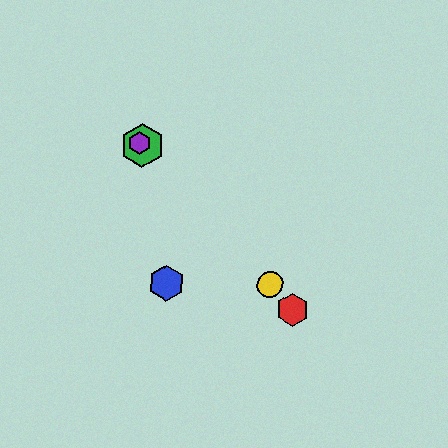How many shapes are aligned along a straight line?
4 shapes (the red hexagon, the green hexagon, the yellow circle, the purple hexagon) are aligned along a straight line.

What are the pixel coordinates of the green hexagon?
The green hexagon is at (142, 146).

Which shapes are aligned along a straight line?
The red hexagon, the green hexagon, the yellow circle, the purple hexagon are aligned along a straight line.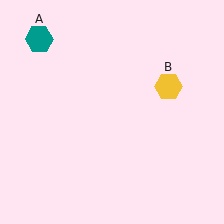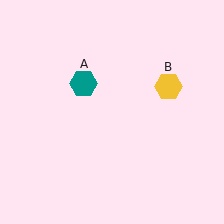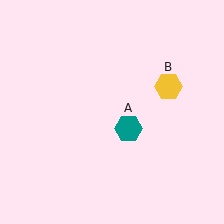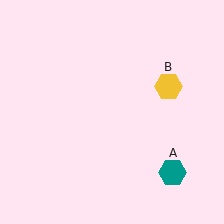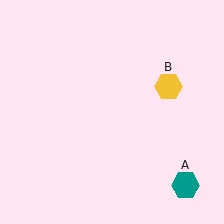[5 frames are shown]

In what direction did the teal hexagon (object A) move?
The teal hexagon (object A) moved down and to the right.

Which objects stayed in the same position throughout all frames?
Yellow hexagon (object B) remained stationary.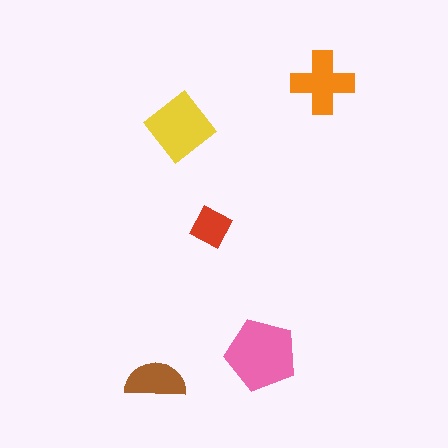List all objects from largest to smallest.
The pink pentagon, the yellow diamond, the orange cross, the brown semicircle, the red diamond.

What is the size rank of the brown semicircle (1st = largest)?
4th.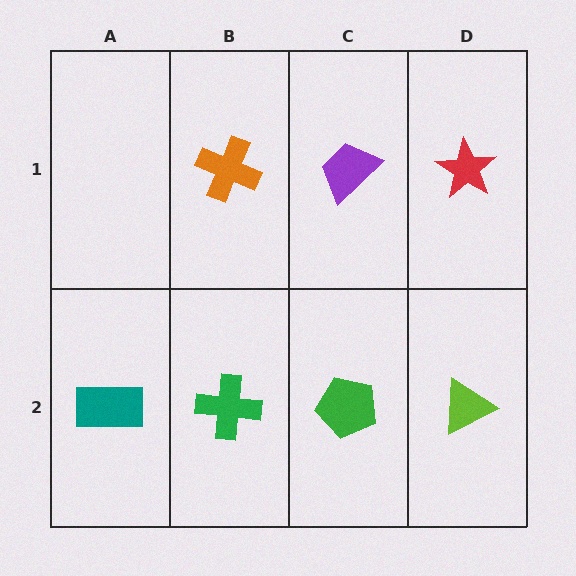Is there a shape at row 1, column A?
No, that cell is empty.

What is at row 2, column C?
A green pentagon.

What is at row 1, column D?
A red star.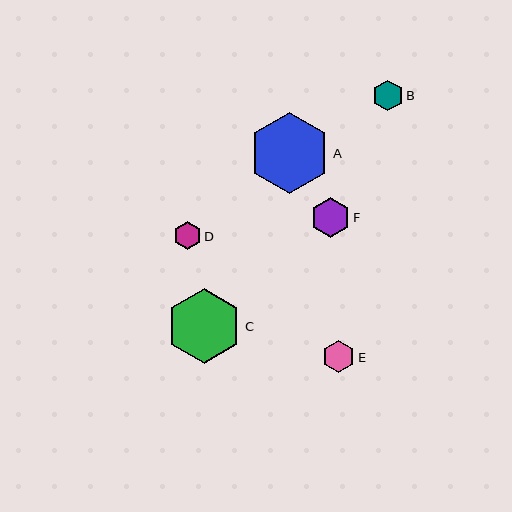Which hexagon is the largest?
Hexagon A is the largest with a size of approximately 81 pixels.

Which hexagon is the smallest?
Hexagon D is the smallest with a size of approximately 28 pixels.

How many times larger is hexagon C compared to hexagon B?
Hexagon C is approximately 2.5 times the size of hexagon B.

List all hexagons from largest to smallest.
From largest to smallest: A, C, F, E, B, D.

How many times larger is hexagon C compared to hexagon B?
Hexagon C is approximately 2.5 times the size of hexagon B.